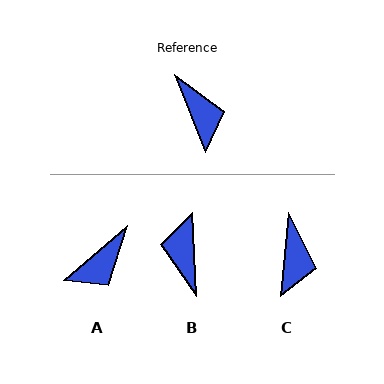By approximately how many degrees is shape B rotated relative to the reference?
Approximately 160 degrees counter-clockwise.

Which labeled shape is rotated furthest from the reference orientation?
B, about 160 degrees away.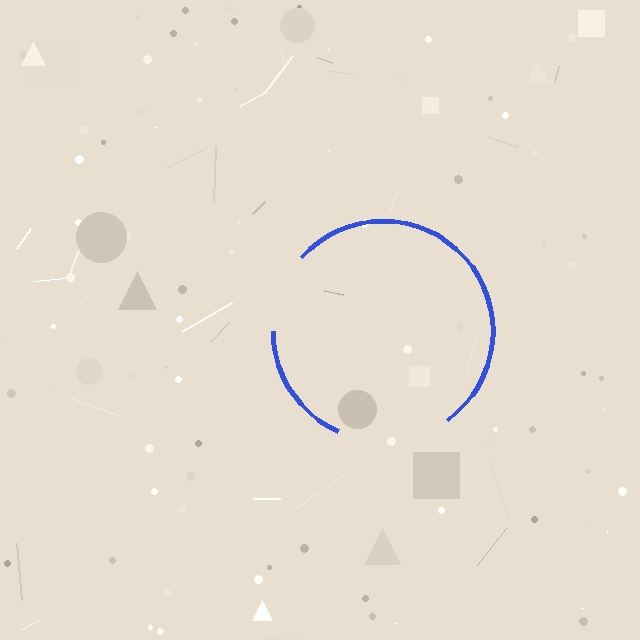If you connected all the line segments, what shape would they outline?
They would outline a circle.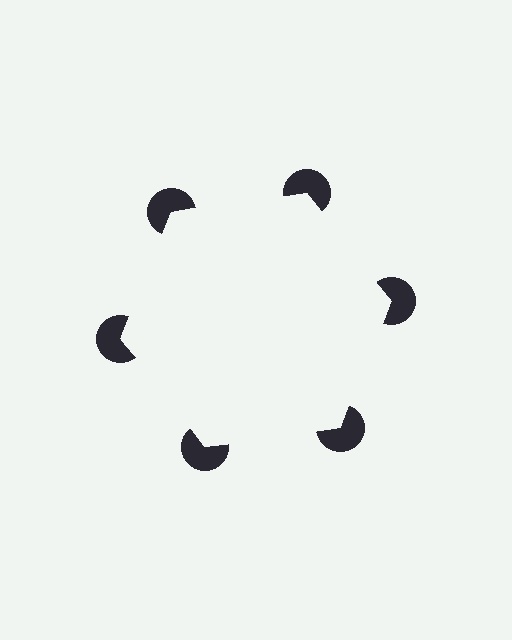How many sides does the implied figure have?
6 sides.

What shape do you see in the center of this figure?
An illusory hexagon — its edges are inferred from the aligned wedge cuts in the pac-man discs, not physically drawn.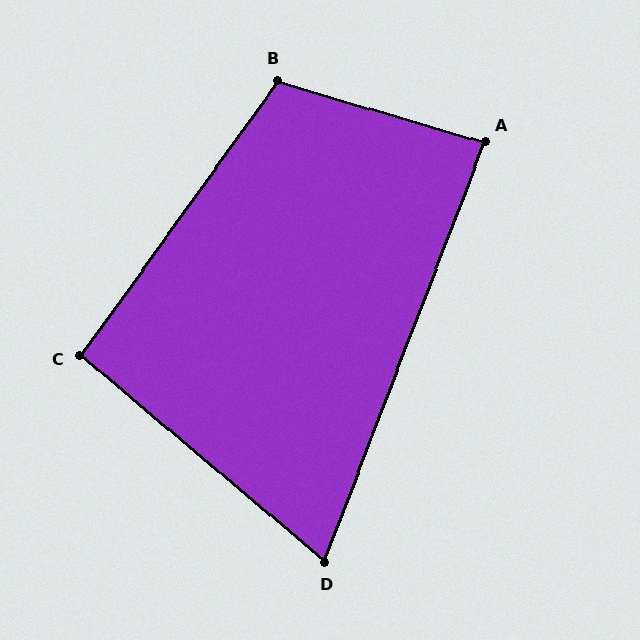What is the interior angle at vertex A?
Approximately 86 degrees (approximately right).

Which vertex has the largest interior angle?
B, at approximately 109 degrees.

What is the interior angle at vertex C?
Approximately 94 degrees (approximately right).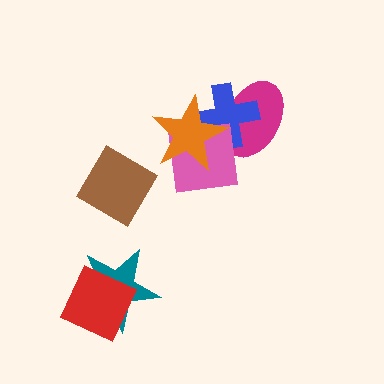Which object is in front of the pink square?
The orange star is in front of the pink square.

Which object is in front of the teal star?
The red square is in front of the teal star.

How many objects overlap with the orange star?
3 objects overlap with the orange star.